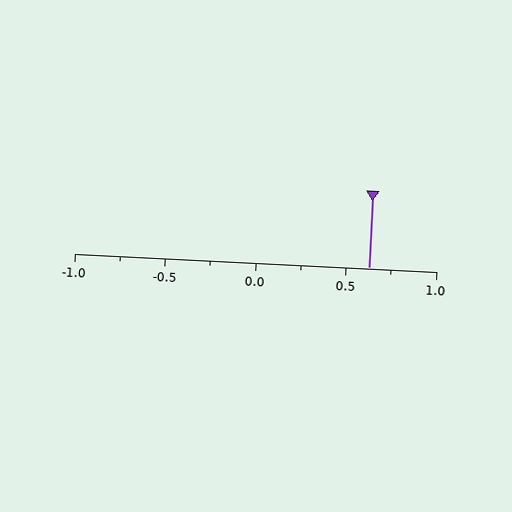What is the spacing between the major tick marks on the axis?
The major ticks are spaced 0.5 apart.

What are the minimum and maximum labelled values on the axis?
The axis runs from -1.0 to 1.0.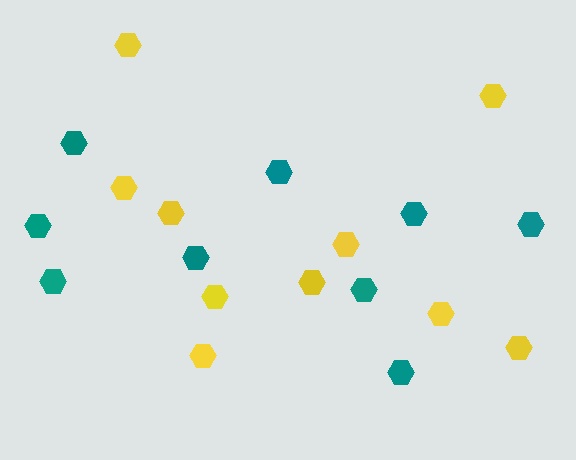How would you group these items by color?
There are 2 groups: one group of teal hexagons (9) and one group of yellow hexagons (10).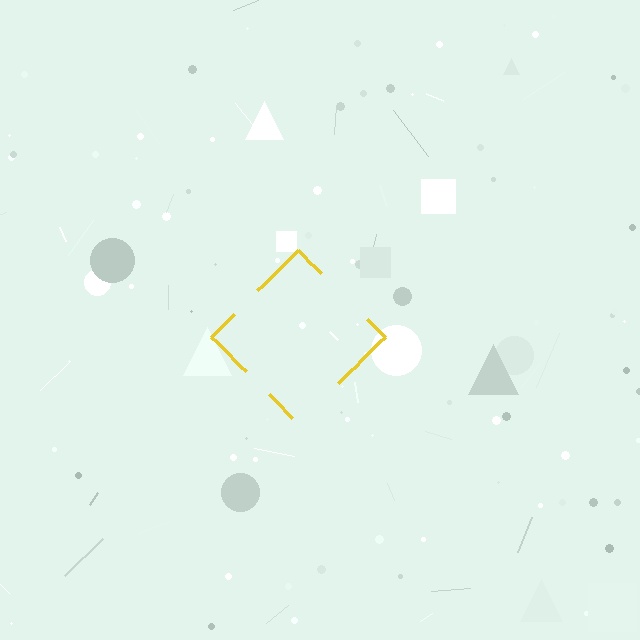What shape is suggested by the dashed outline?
The dashed outline suggests a diamond.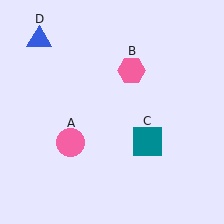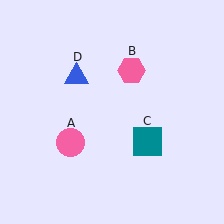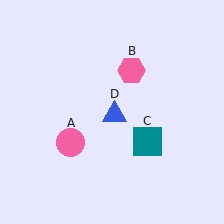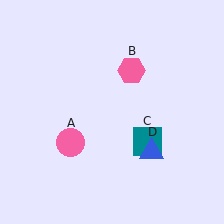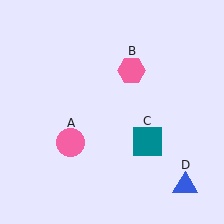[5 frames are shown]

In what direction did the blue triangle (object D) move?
The blue triangle (object D) moved down and to the right.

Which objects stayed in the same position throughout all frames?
Pink circle (object A) and pink hexagon (object B) and teal square (object C) remained stationary.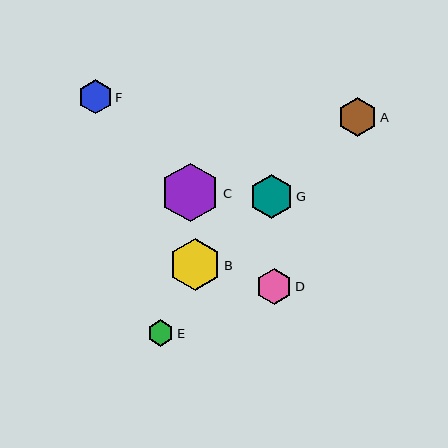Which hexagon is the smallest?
Hexagon E is the smallest with a size of approximately 26 pixels.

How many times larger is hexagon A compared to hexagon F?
Hexagon A is approximately 1.1 times the size of hexagon F.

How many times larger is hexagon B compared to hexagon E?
Hexagon B is approximately 2.0 times the size of hexagon E.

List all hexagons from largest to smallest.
From largest to smallest: C, B, G, A, D, F, E.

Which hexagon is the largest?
Hexagon C is the largest with a size of approximately 59 pixels.